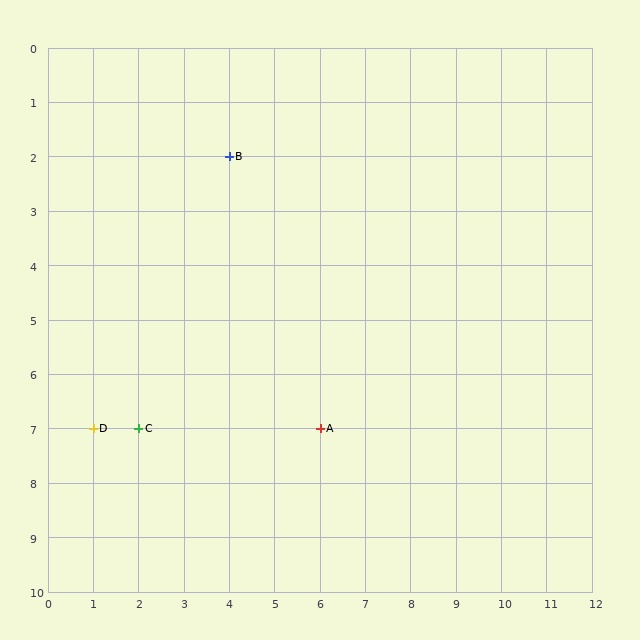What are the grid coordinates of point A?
Point A is at grid coordinates (6, 7).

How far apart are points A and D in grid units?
Points A and D are 5 columns apart.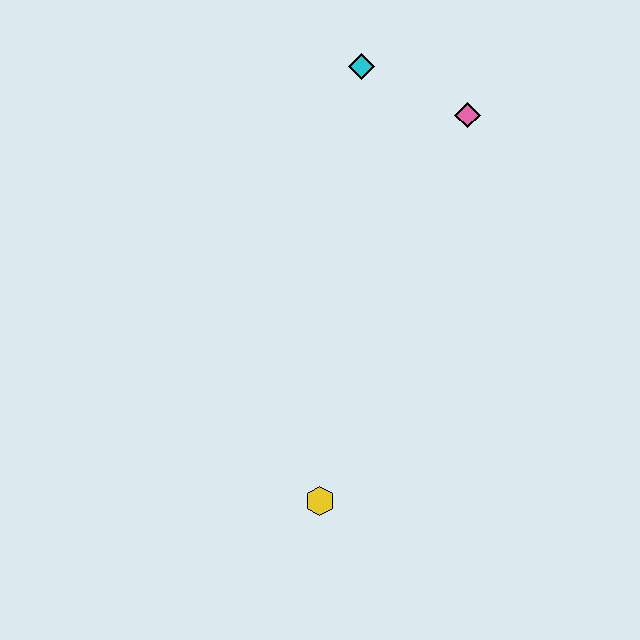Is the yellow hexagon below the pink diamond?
Yes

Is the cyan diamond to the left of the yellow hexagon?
No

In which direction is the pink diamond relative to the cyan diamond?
The pink diamond is to the right of the cyan diamond.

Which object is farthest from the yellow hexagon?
The cyan diamond is farthest from the yellow hexagon.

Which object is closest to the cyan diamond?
The pink diamond is closest to the cyan diamond.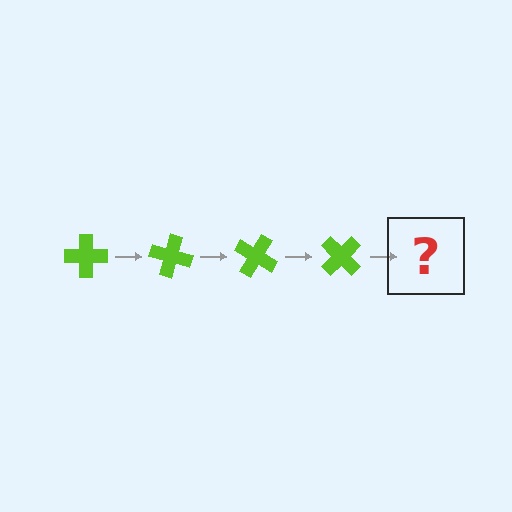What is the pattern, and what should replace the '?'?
The pattern is that the cross rotates 15 degrees each step. The '?' should be a lime cross rotated 60 degrees.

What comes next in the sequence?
The next element should be a lime cross rotated 60 degrees.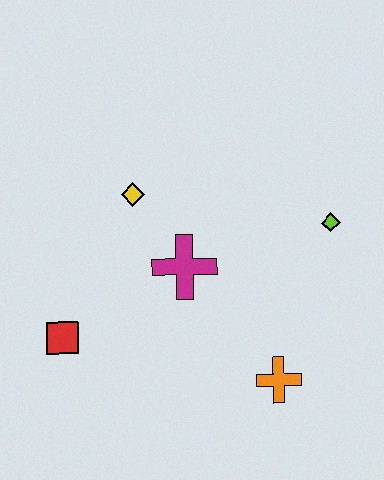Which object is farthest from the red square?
The lime diamond is farthest from the red square.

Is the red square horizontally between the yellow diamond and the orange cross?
No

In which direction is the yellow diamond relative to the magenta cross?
The yellow diamond is above the magenta cross.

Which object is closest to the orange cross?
The magenta cross is closest to the orange cross.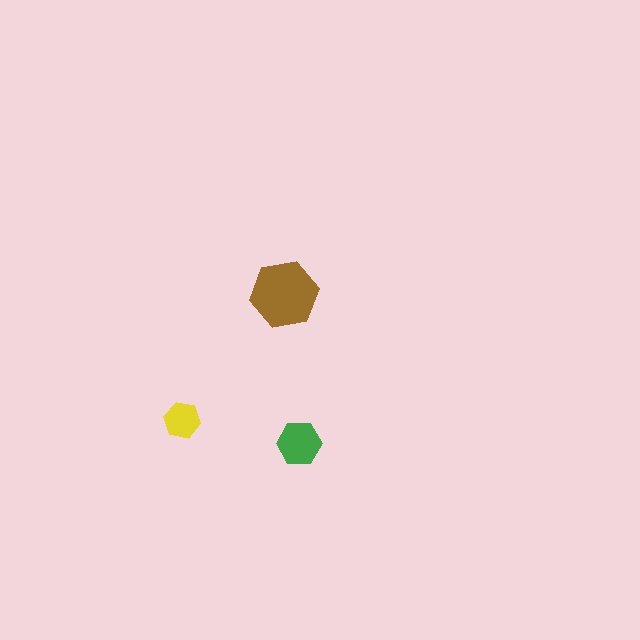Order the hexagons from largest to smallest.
the brown one, the green one, the yellow one.